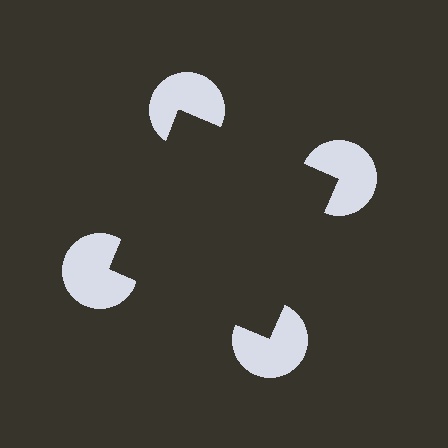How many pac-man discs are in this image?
There are 4 — one at each vertex of the illusory square.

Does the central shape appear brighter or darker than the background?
It typically appears slightly darker than the background, even though no actual brightness change is drawn.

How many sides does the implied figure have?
4 sides.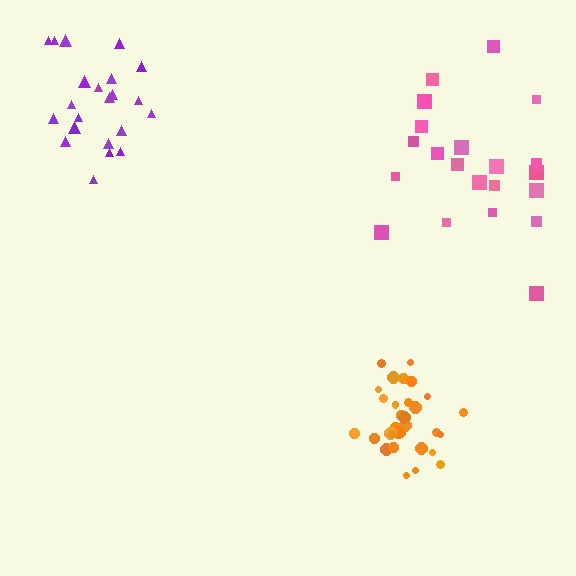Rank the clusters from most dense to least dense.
orange, purple, pink.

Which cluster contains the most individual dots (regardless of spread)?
Orange (34).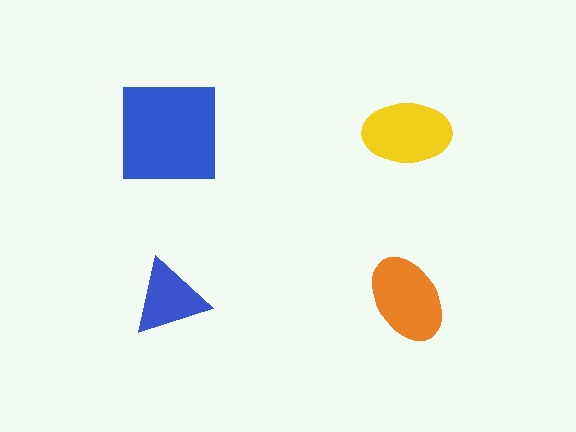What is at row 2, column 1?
A blue triangle.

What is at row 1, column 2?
A yellow ellipse.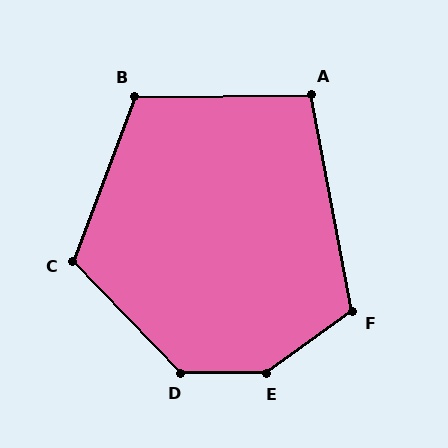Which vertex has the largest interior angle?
E, at approximately 144 degrees.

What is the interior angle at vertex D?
Approximately 134 degrees (obtuse).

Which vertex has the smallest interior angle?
A, at approximately 100 degrees.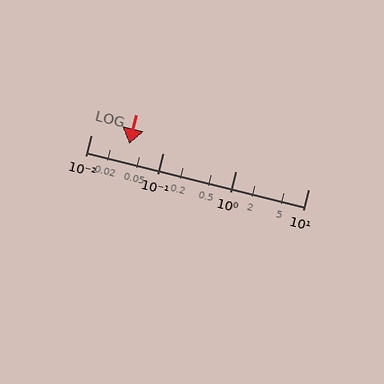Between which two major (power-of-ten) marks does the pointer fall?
The pointer is between 0.01 and 0.1.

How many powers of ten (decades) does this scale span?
The scale spans 3 decades, from 0.01 to 10.